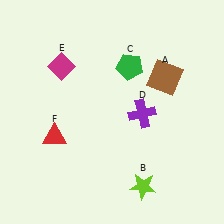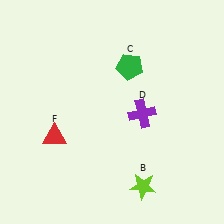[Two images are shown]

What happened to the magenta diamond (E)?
The magenta diamond (E) was removed in Image 2. It was in the top-left area of Image 1.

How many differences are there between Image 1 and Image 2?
There are 2 differences between the two images.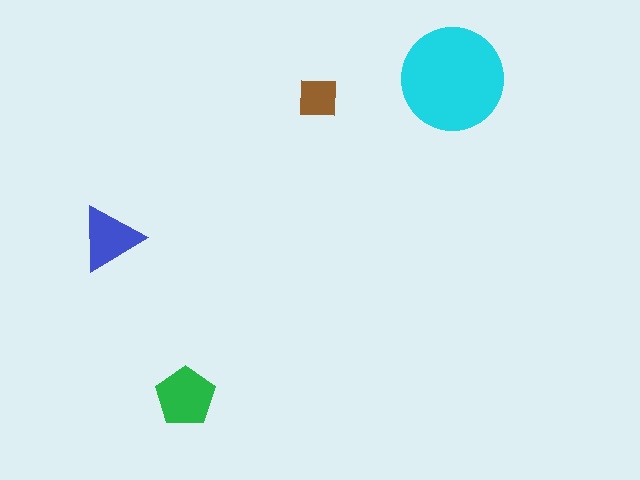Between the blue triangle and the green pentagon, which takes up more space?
The green pentagon.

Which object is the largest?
The cyan circle.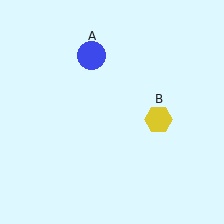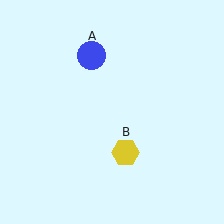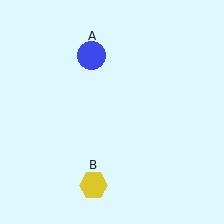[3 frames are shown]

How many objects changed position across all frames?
1 object changed position: yellow hexagon (object B).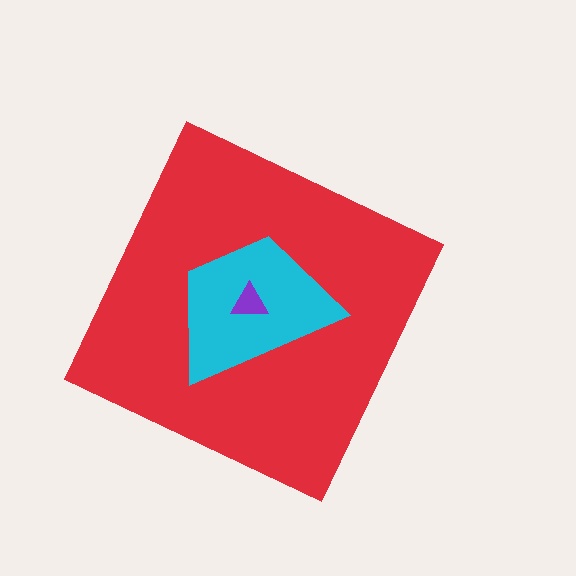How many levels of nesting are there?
3.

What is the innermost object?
The purple triangle.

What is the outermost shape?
The red diamond.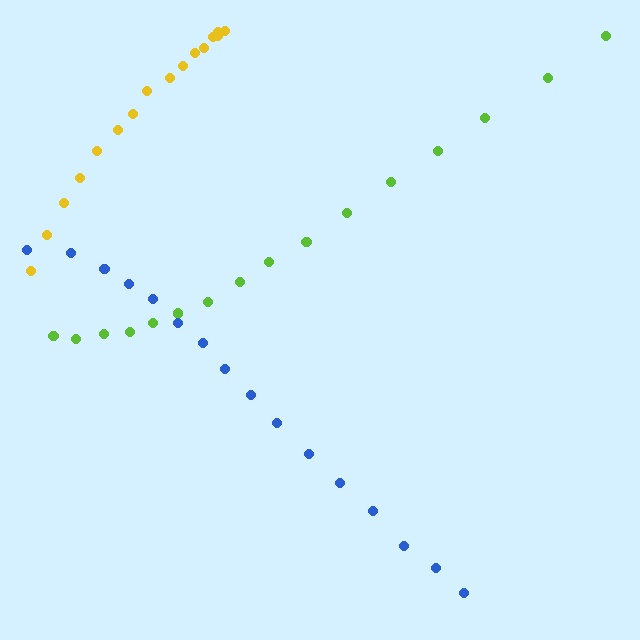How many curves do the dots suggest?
There are 3 distinct paths.